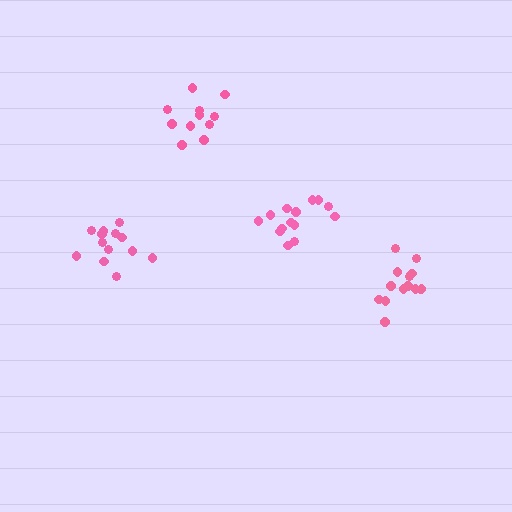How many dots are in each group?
Group 1: 14 dots, Group 2: 13 dots, Group 3: 11 dots, Group 4: 14 dots (52 total).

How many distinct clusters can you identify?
There are 4 distinct clusters.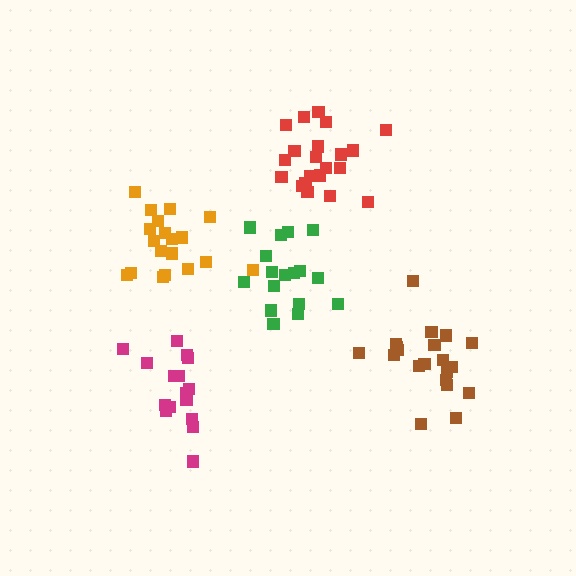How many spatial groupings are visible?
There are 5 spatial groupings.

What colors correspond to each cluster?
The clusters are colored: red, magenta, green, brown, orange.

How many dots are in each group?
Group 1: 21 dots, Group 2: 16 dots, Group 3: 17 dots, Group 4: 21 dots, Group 5: 19 dots (94 total).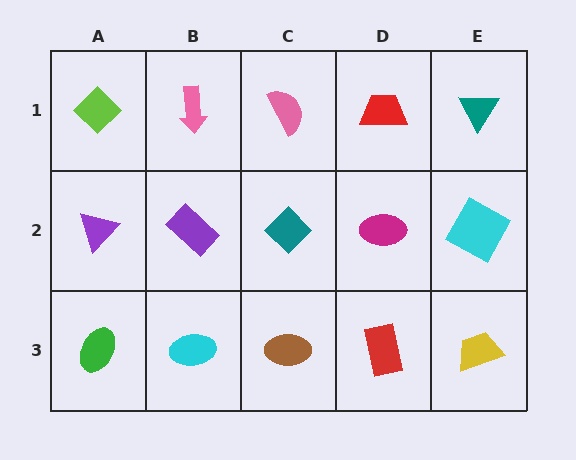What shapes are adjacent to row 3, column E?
A cyan square (row 2, column E), a red rectangle (row 3, column D).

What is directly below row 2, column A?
A green ellipse.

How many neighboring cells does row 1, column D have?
3.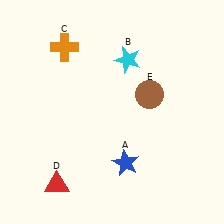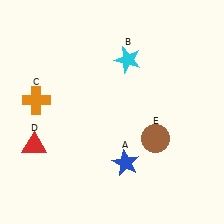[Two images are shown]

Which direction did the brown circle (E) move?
The brown circle (E) moved down.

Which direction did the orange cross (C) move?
The orange cross (C) moved down.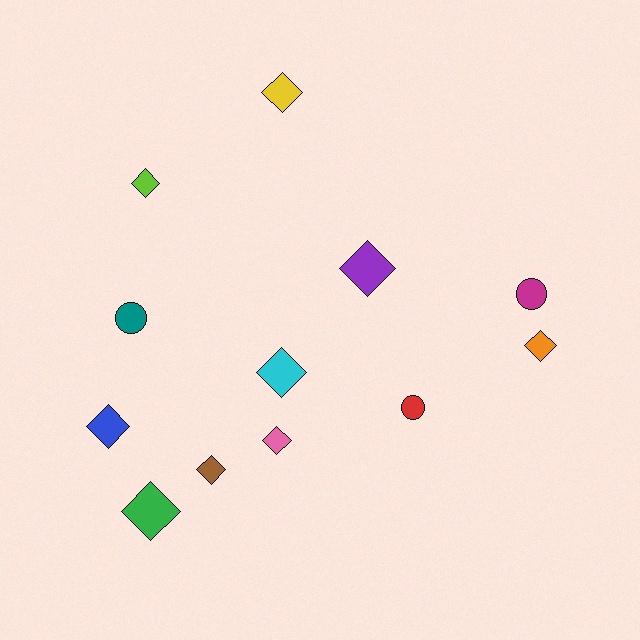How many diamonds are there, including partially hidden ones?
There are 9 diamonds.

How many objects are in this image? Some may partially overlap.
There are 12 objects.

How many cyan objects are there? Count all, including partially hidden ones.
There is 1 cyan object.